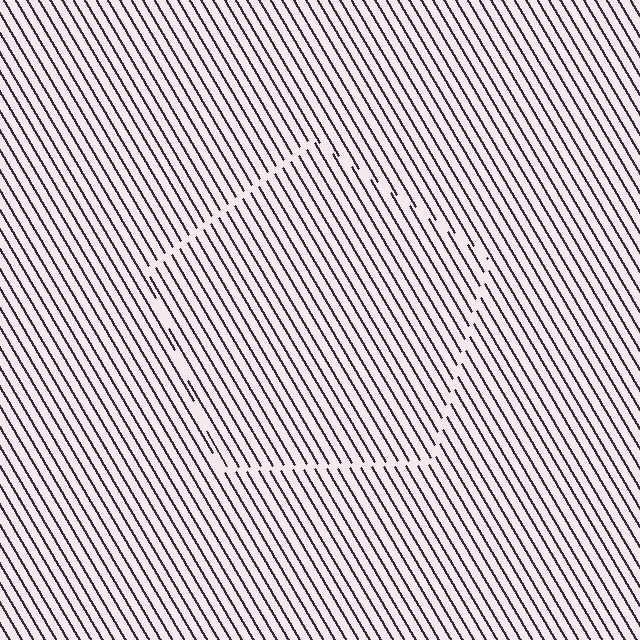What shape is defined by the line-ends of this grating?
An illusory pentagon. The interior of the shape contains the same grating, shifted by half a period — the contour is defined by the phase discontinuity where line-ends from the inner and outer gratings abut.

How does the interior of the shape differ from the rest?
The interior of the shape contains the same grating, shifted by half a period — the contour is defined by the phase discontinuity where line-ends from the inner and outer gratings abut.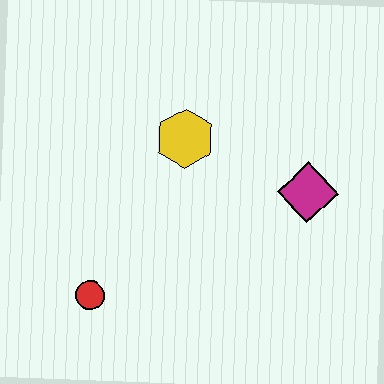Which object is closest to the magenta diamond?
The yellow hexagon is closest to the magenta diamond.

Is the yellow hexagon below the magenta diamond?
No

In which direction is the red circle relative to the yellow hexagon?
The red circle is below the yellow hexagon.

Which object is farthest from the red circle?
The magenta diamond is farthest from the red circle.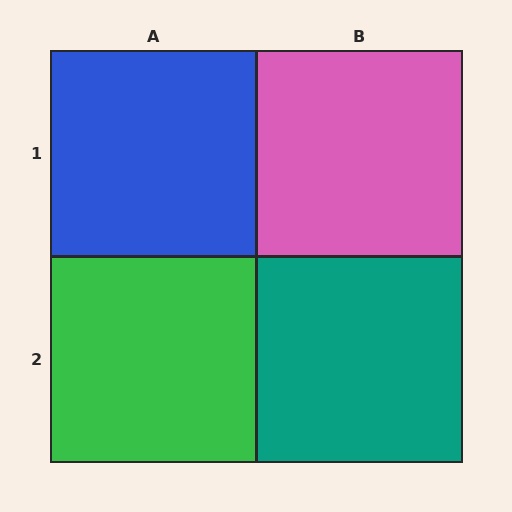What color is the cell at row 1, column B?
Pink.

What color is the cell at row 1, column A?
Blue.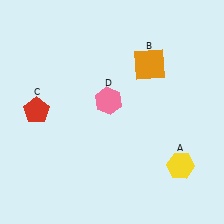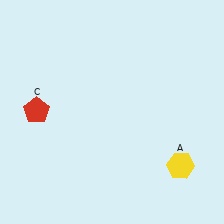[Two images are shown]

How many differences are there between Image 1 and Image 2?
There are 2 differences between the two images.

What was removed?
The pink hexagon (D), the orange square (B) were removed in Image 2.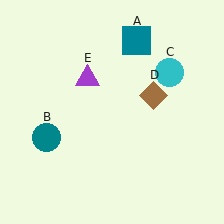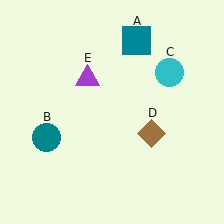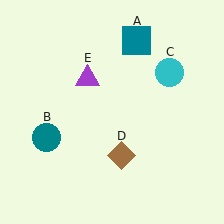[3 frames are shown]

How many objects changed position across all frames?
1 object changed position: brown diamond (object D).